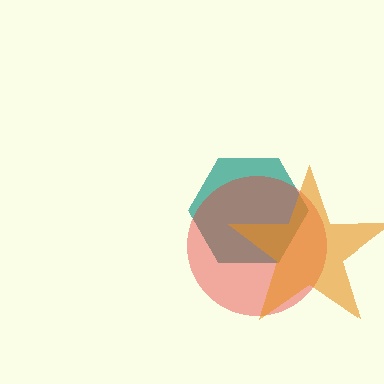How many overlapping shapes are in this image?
There are 3 overlapping shapes in the image.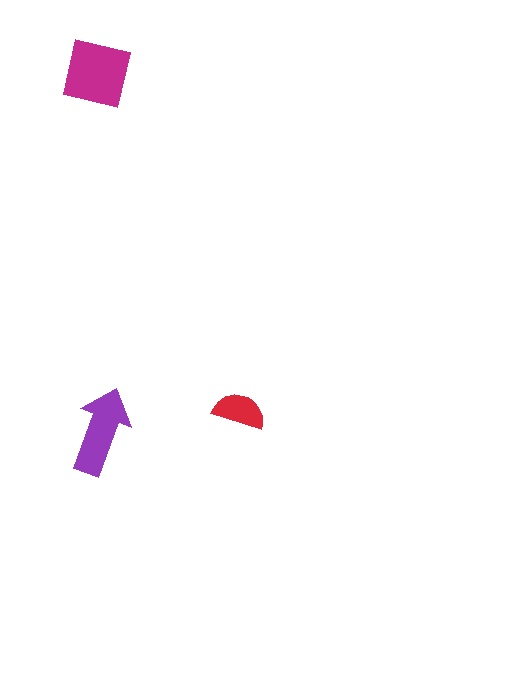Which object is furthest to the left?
The magenta square is leftmost.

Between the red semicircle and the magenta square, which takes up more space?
The magenta square.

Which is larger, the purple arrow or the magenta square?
The magenta square.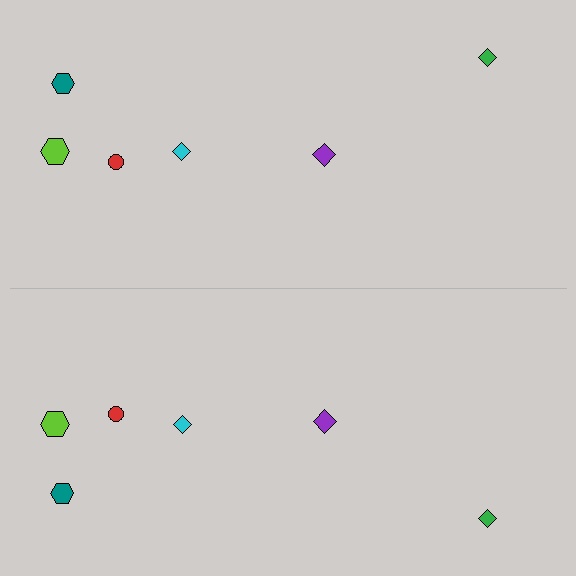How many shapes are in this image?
There are 12 shapes in this image.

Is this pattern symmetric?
Yes, this pattern has bilateral (reflection) symmetry.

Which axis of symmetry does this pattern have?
The pattern has a horizontal axis of symmetry running through the center of the image.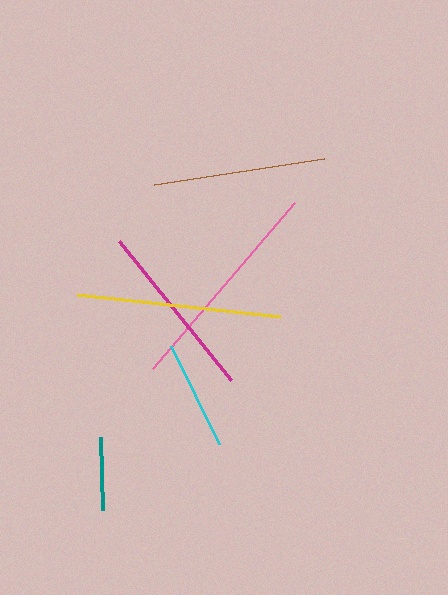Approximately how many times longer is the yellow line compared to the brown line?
The yellow line is approximately 1.2 times the length of the brown line.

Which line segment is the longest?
The pink line is the longest at approximately 218 pixels.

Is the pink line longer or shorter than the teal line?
The pink line is longer than the teal line.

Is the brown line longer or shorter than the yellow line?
The yellow line is longer than the brown line.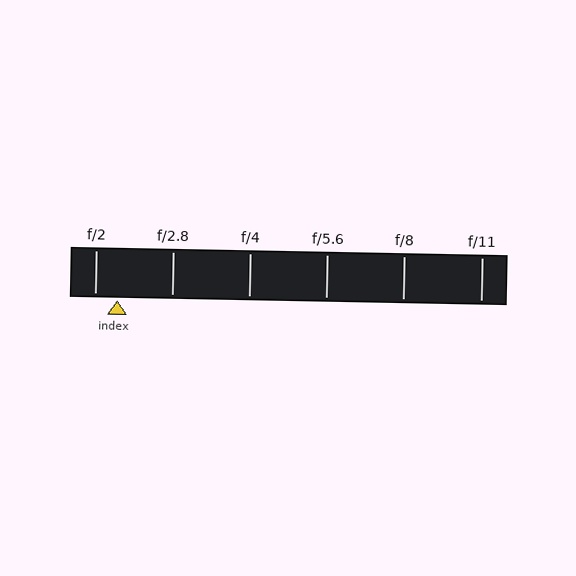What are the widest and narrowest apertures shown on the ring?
The widest aperture shown is f/2 and the narrowest is f/11.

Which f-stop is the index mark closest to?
The index mark is closest to f/2.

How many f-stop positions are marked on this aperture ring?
There are 6 f-stop positions marked.